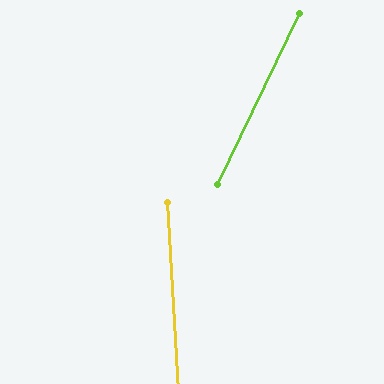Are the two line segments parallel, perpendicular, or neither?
Neither parallel nor perpendicular — they differ by about 29°.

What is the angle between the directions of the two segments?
Approximately 29 degrees.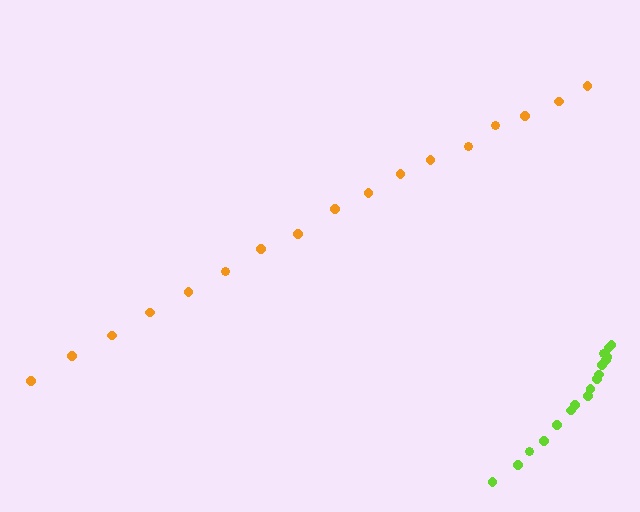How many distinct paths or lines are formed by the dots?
There are 2 distinct paths.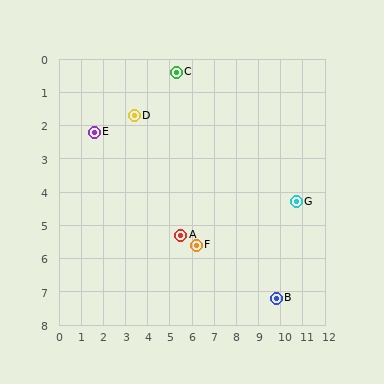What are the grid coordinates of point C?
Point C is at approximately (5.3, 0.4).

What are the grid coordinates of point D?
Point D is at approximately (3.4, 1.7).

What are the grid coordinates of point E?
Point E is at approximately (1.6, 2.2).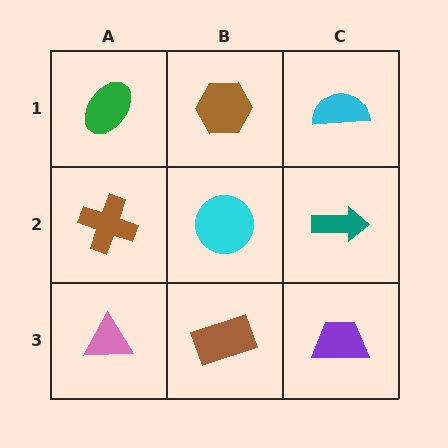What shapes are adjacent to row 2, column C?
A cyan semicircle (row 1, column C), a purple trapezoid (row 3, column C), a cyan circle (row 2, column B).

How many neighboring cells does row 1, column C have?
2.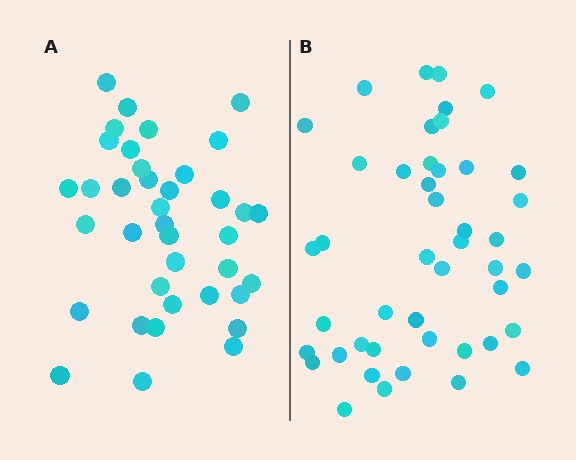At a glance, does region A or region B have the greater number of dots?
Region B (the right region) has more dots.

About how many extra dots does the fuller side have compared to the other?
Region B has roughly 8 or so more dots than region A.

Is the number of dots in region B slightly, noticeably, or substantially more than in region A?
Region B has only slightly more — the two regions are fairly close. The ratio is roughly 1.2 to 1.